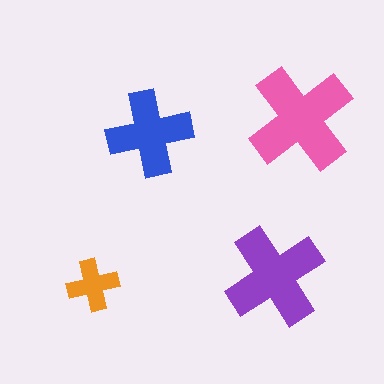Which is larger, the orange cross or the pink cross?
The pink one.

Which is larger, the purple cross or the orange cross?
The purple one.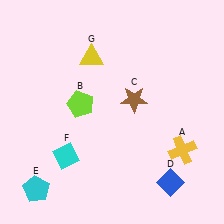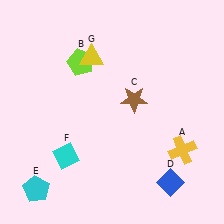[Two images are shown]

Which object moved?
The lime pentagon (B) moved up.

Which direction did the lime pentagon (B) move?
The lime pentagon (B) moved up.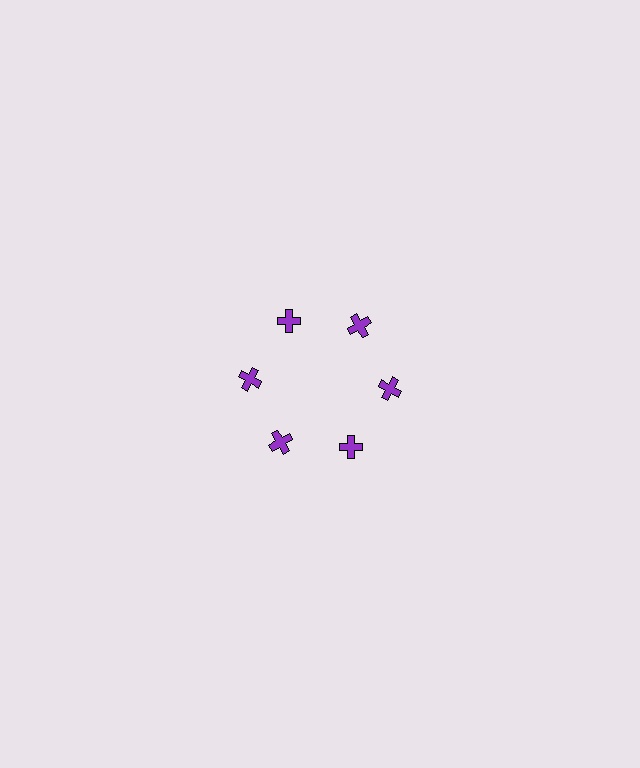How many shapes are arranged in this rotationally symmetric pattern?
There are 6 shapes, arranged in 6 groups of 1.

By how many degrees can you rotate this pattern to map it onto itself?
The pattern maps onto itself every 60 degrees of rotation.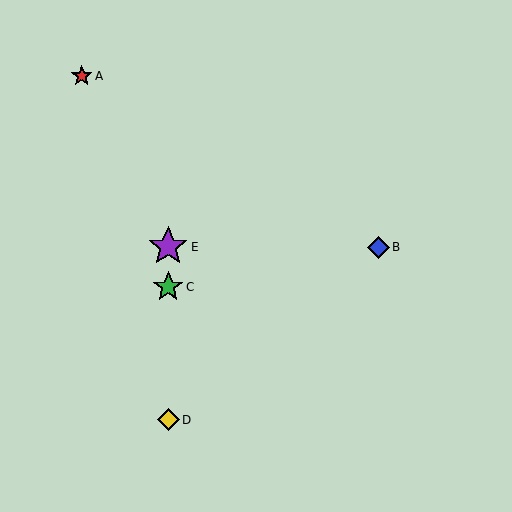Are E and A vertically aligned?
No, E is at x≈168 and A is at x≈82.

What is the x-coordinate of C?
Object C is at x≈168.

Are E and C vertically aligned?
Yes, both are at x≈168.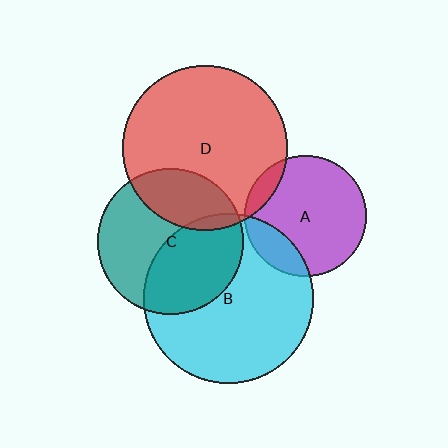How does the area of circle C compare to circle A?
Approximately 1.5 times.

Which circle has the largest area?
Circle B (cyan).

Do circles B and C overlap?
Yes.